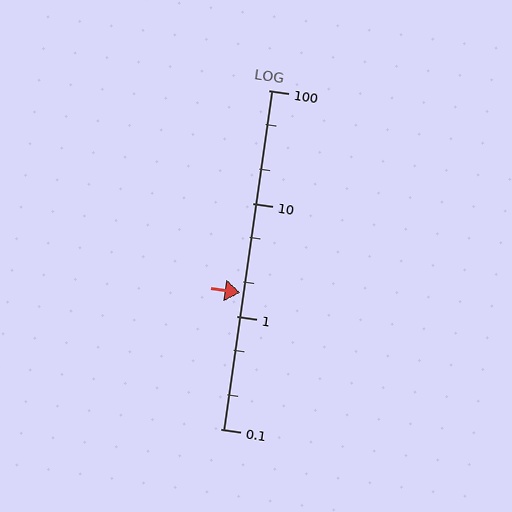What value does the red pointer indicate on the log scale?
The pointer indicates approximately 1.6.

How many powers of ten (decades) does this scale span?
The scale spans 3 decades, from 0.1 to 100.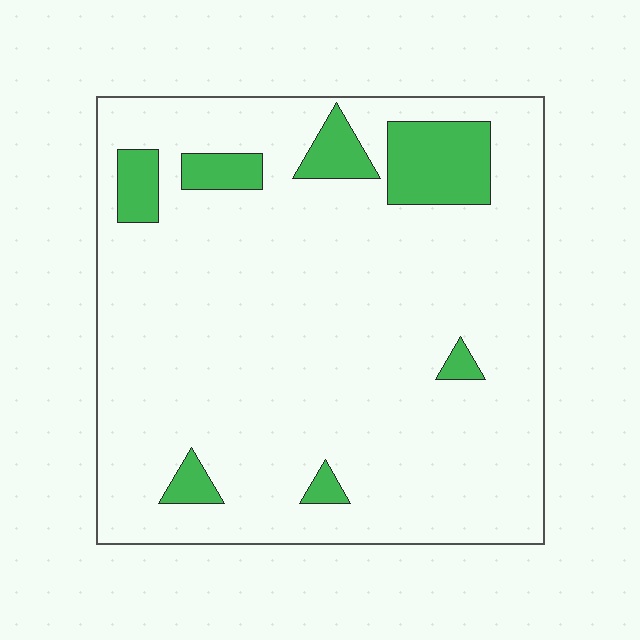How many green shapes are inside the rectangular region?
7.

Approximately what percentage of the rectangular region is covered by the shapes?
Approximately 10%.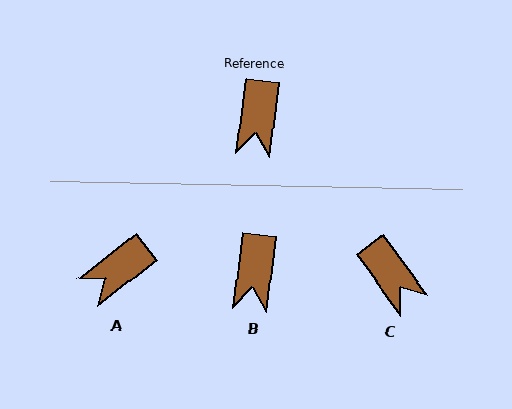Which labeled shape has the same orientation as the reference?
B.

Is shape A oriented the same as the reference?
No, it is off by about 45 degrees.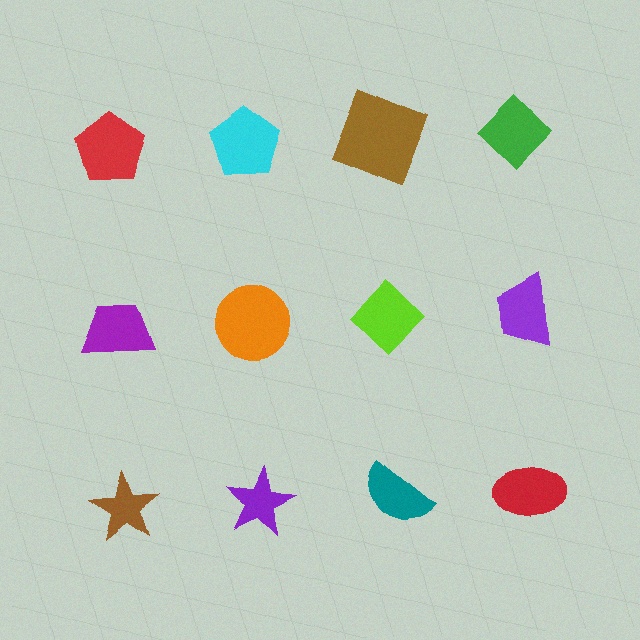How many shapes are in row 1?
4 shapes.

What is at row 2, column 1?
A purple trapezoid.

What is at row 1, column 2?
A cyan pentagon.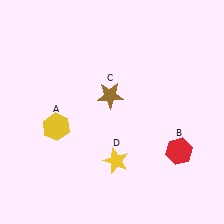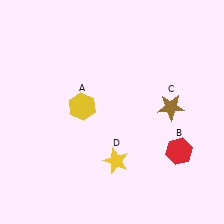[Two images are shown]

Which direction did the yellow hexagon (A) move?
The yellow hexagon (A) moved right.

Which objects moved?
The objects that moved are: the yellow hexagon (A), the brown star (C).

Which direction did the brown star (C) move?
The brown star (C) moved right.